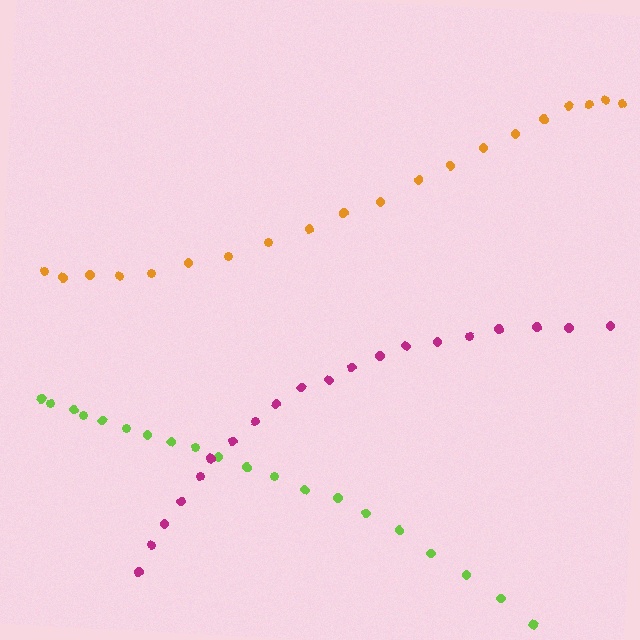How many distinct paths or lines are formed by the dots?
There are 3 distinct paths.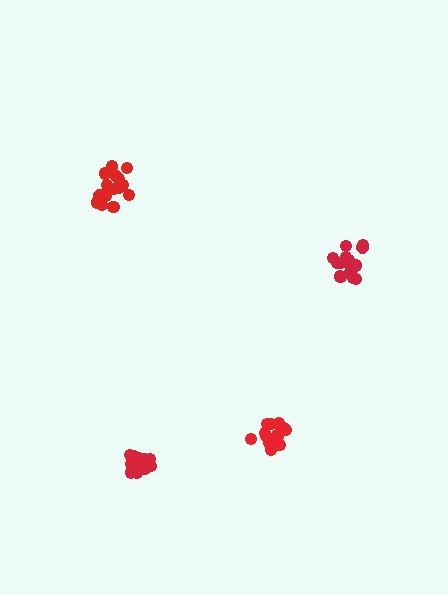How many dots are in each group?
Group 1: 17 dots, Group 2: 16 dots, Group 3: 15 dots, Group 4: 12 dots (60 total).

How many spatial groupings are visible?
There are 4 spatial groupings.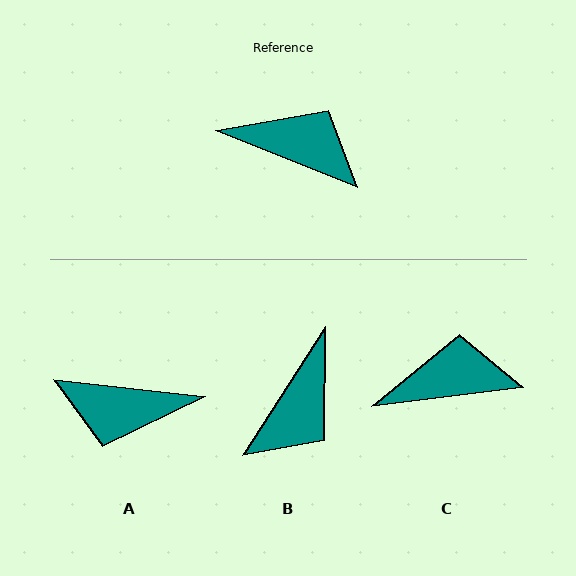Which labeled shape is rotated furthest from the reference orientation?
A, about 164 degrees away.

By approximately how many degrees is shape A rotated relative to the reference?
Approximately 164 degrees clockwise.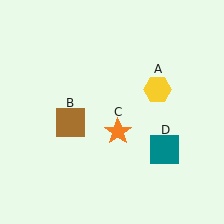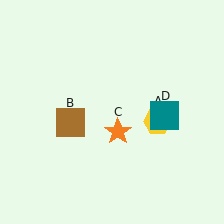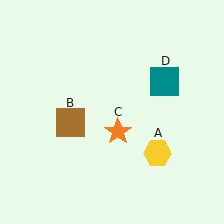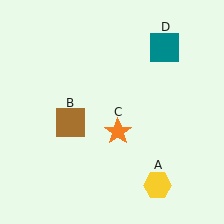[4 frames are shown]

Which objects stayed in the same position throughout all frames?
Brown square (object B) and orange star (object C) remained stationary.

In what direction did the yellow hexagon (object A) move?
The yellow hexagon (object A) moved down.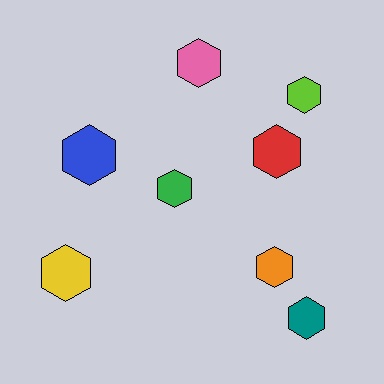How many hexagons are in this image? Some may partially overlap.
There are 8 hexagons.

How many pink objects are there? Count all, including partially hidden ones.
There is 1 pink object.